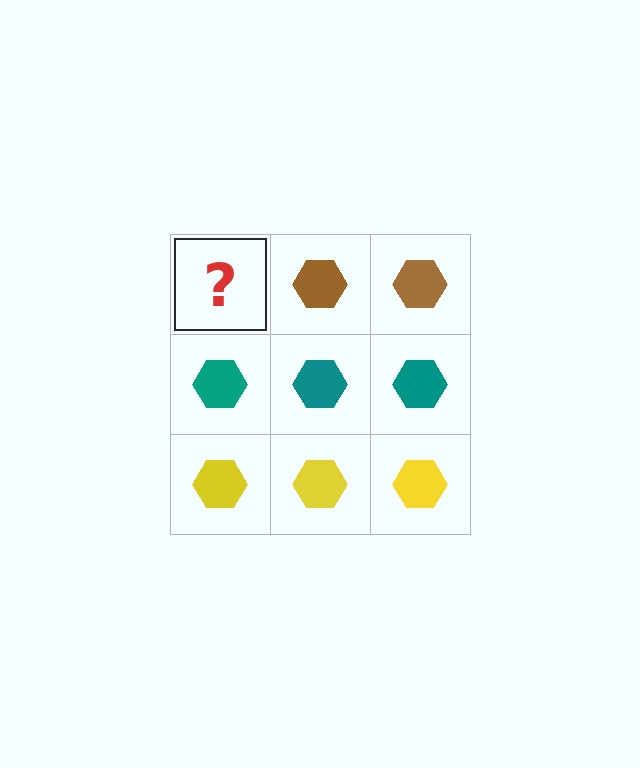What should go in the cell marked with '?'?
The missing cell should contain a brown hexagon.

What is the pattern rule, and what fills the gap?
The rule is that each row has a consistent color. The gap should be filled with a brown hexagon.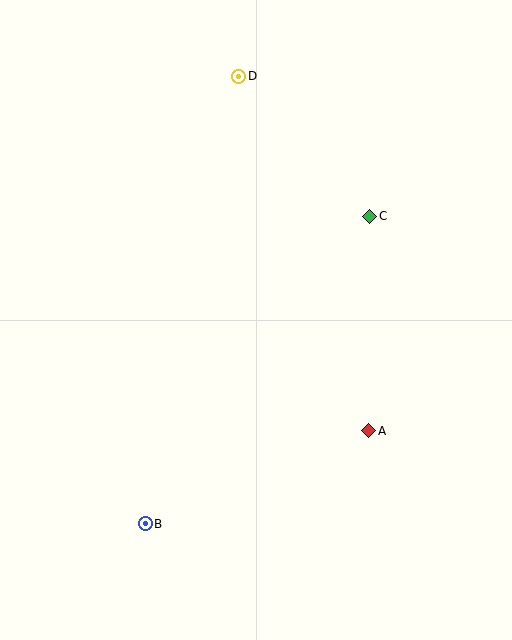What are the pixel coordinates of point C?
Point C is at (370, 216).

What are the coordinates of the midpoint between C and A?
The midpoint between C and A is at (369, 324).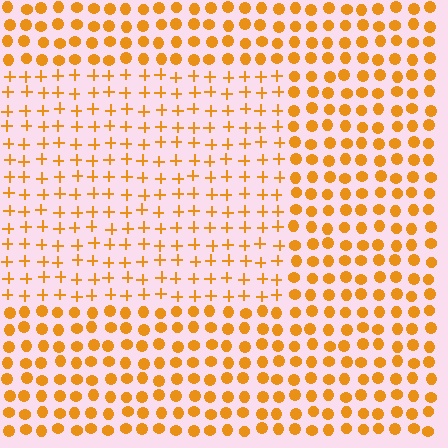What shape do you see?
I see a rectangle.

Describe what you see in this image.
The image is filled with small orange elements arranged in a uniform grid. A rectangle-shaped region contains plus signs, while the surrounding area contains circles. The boundary is defined purely by the change in element shape.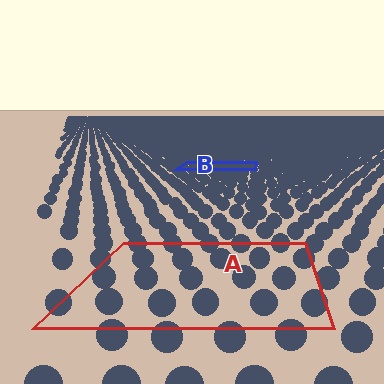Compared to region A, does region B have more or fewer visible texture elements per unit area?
Region B has more texture elements per unit area — they are packed more densely because it is farther away.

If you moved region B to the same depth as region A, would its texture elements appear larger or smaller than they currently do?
They would appear larger. At a closer depth, the same texture elements are projected at a bigger on-screen size.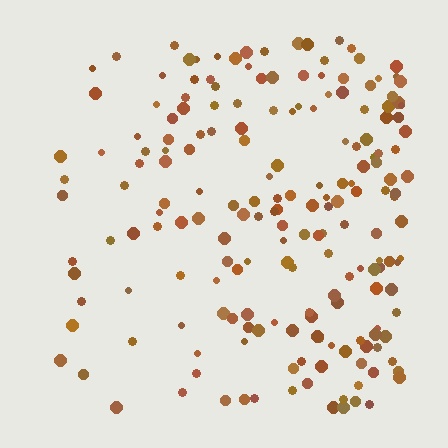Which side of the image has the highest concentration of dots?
The right.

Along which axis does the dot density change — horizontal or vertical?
Horizontal.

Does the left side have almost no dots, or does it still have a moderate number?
Still a moderate number, just noticeably fewer than the right.